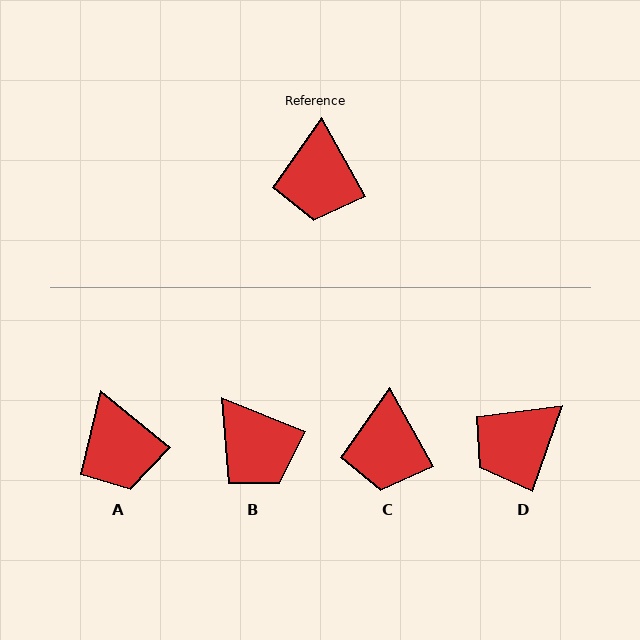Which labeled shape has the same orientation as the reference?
C.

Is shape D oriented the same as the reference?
No, it is off by about 49 degrees.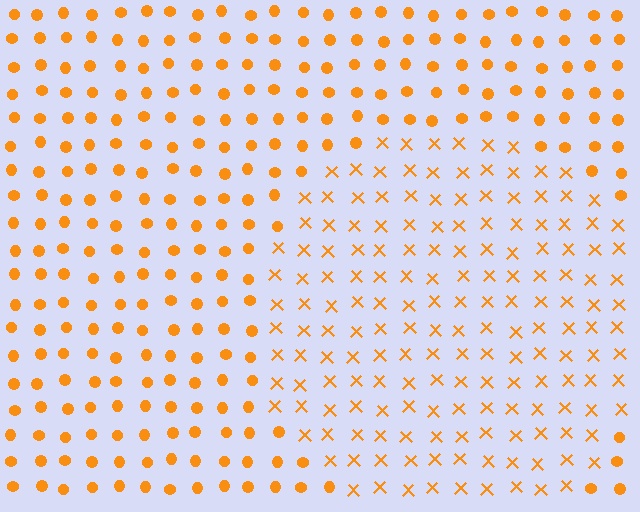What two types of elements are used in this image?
The image uses X marks inside the circle region and circles outside it.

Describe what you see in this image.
The image is filled with small orange elements arranged in a uniform grid. A circle-shaped region contains X marks, while the surrounding area contains circles. The boundary is defined purely by the change in element shape.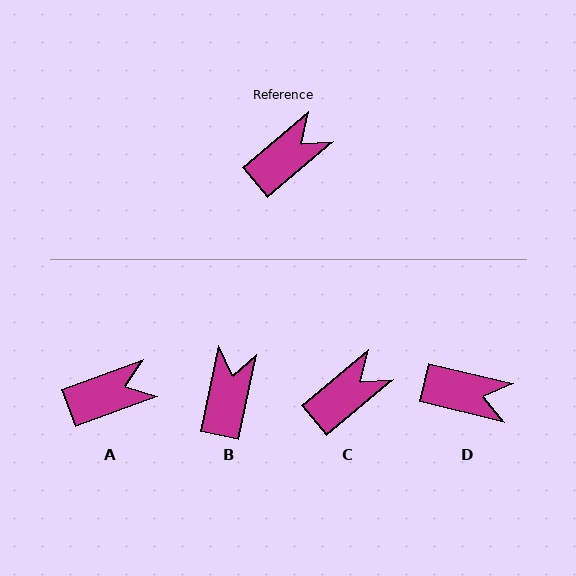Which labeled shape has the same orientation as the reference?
C.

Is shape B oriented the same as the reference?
No, it is off by about 37 degrees.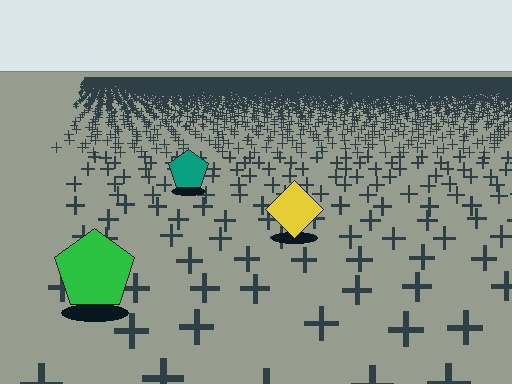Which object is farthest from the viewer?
The teal pentagon is farthest from the viewer. It appears smaller and the ground texture around it is denser.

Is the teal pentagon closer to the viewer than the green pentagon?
No. The green pentagon is closer — you can tell from the texture gradient: the ground texture is coarser near it.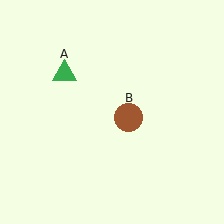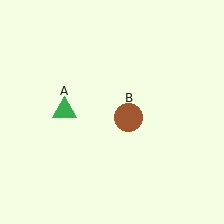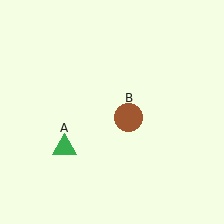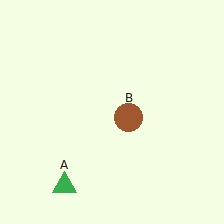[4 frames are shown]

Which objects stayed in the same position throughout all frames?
Brown circle (object B) remained stationary.